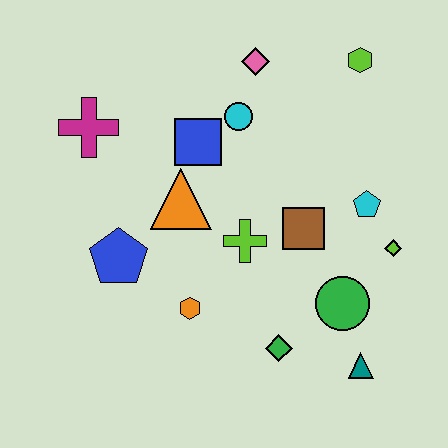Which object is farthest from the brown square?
The magenta cross is farthest from the brown square.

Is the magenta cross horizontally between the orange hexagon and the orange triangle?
No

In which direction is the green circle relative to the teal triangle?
The green circle is above the teal triangle.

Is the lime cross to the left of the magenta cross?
No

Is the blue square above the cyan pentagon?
Yes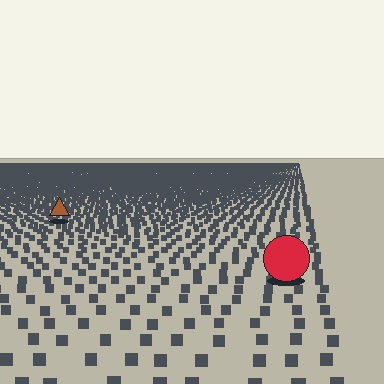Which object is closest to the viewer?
The red circle is closest. The texture marks near it are larger and more spread out.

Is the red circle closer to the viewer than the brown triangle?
Yes. The red circle is closer — you can tell from the texture gradient: the ground texture is coarser near it.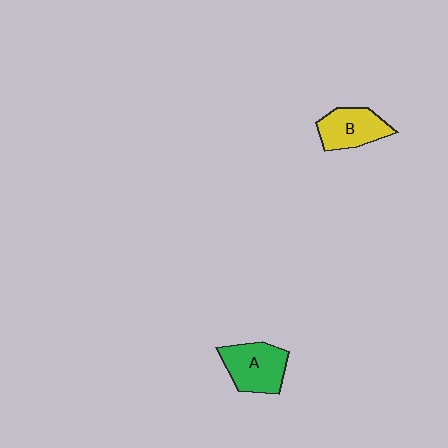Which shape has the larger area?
Shape A (green).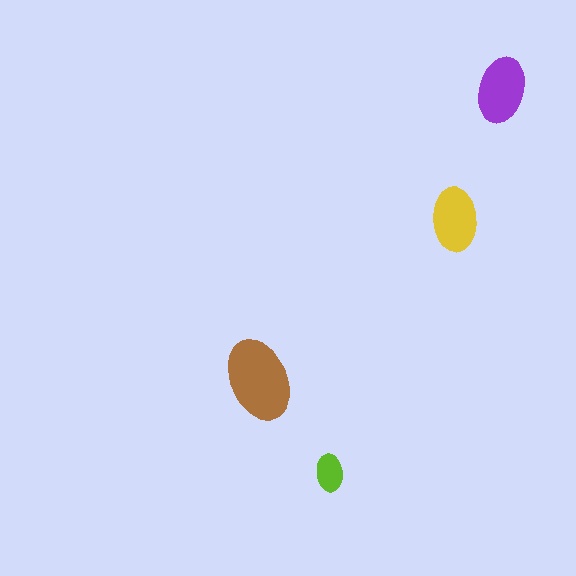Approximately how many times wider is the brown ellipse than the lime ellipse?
About 2 times wider.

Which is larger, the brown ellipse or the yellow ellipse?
The brown one.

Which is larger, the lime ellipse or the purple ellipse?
The purple one.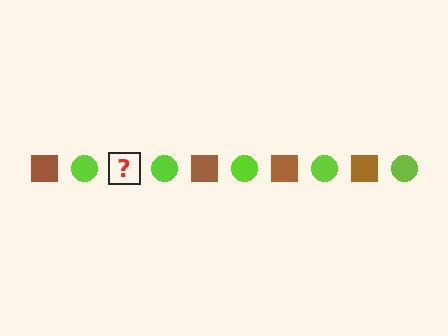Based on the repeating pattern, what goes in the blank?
The blank should be a brown square.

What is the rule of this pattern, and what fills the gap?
The rule is that the pattern alternates between brown square and lime circle. The gap should be filled with a brown square.